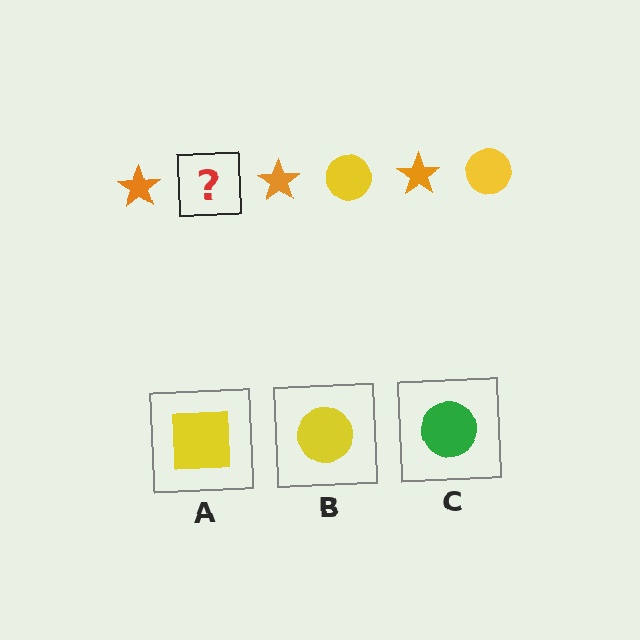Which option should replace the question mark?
Option B.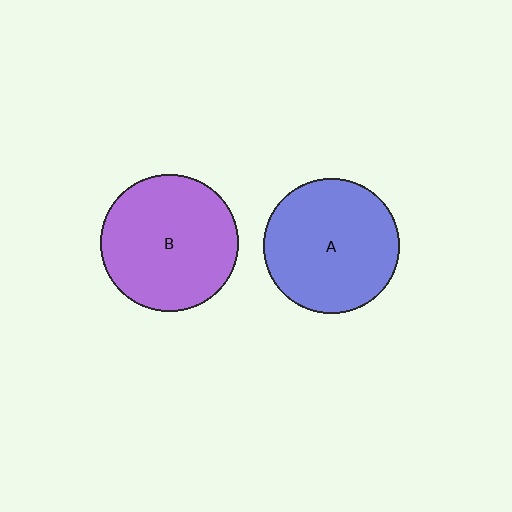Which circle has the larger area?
Circle B (purple).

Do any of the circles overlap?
No, none of the circles overlap.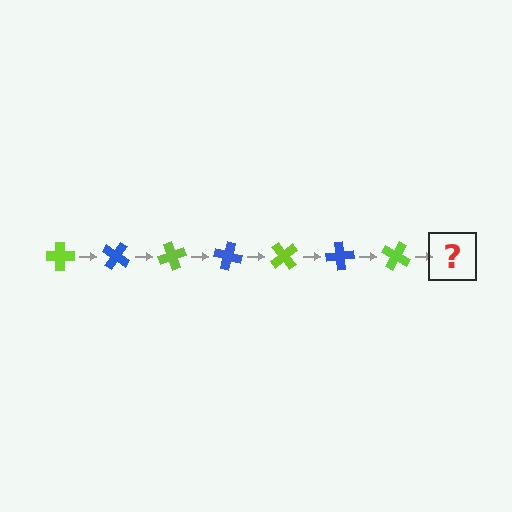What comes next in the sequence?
The next element should be a blue cross, rotated 245 degrees from the start.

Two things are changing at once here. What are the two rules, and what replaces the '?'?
The two rules are that it rotates 35 degrees each step and the color cycles through lime and blue. The '?' should be a blue cross, rotated 245 degrees from the start.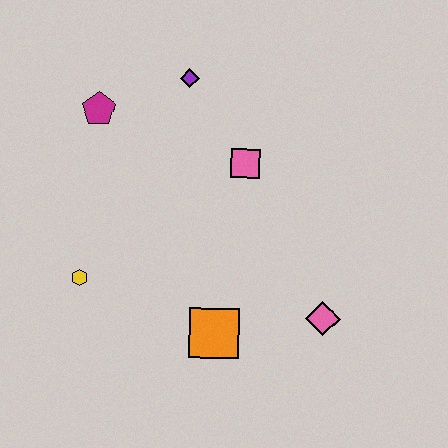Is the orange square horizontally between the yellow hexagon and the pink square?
Yes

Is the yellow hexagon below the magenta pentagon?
Yes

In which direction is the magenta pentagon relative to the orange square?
The magenta pentagon is above the orange square.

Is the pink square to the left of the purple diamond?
No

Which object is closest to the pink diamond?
The orange square is closest to the pink diamond.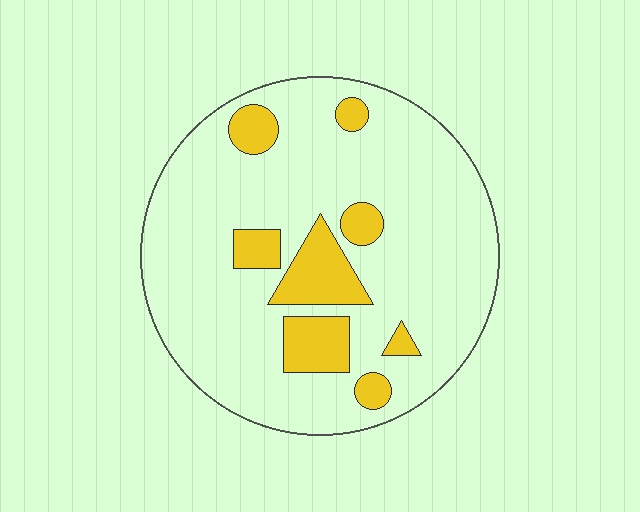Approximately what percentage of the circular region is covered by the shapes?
Approximately 15%.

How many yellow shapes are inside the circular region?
8.